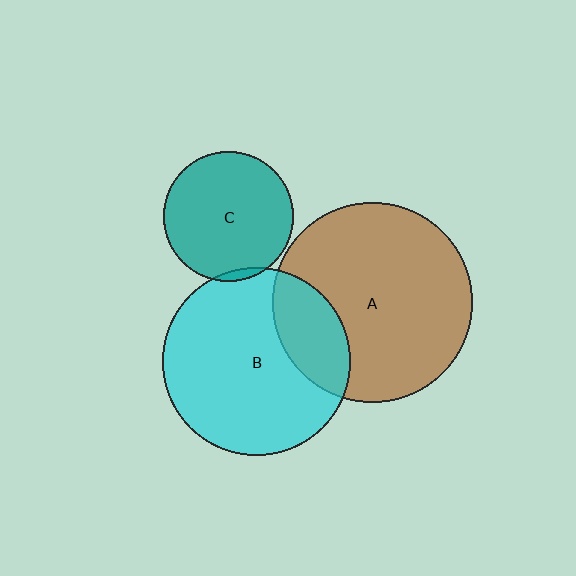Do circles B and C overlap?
Yes.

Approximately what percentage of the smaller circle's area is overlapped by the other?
Approximately 5%.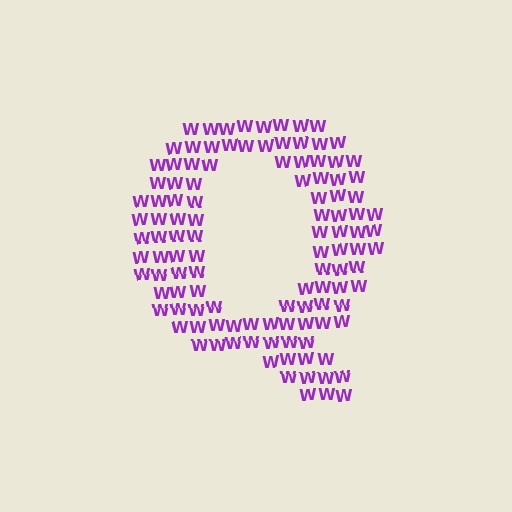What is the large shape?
The large shape is the letter Q.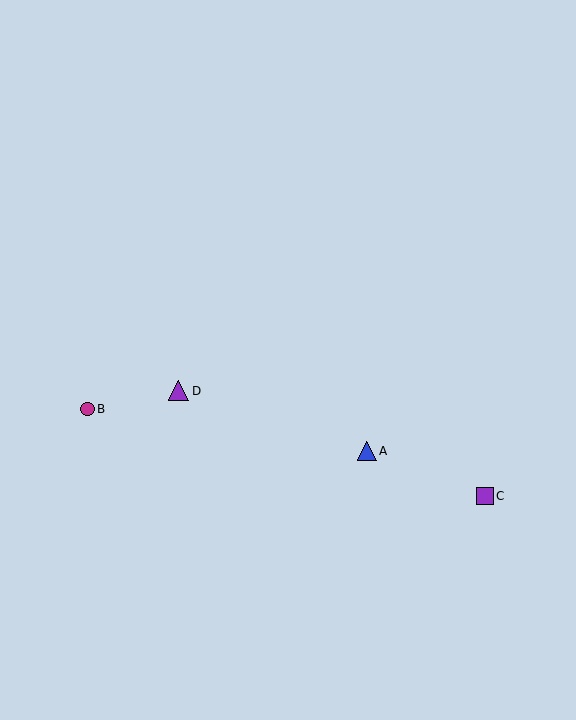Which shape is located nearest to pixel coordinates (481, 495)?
The purple square (labeled C) at (485, 496) is nearest to that location.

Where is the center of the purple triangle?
The center of the purple triangle is at (178, 391).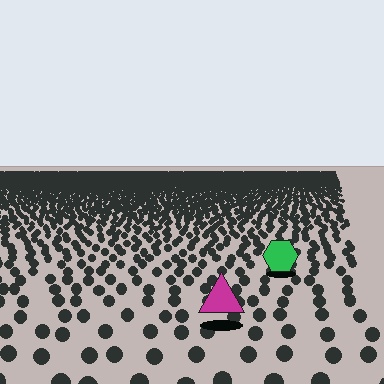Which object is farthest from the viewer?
The green hexagon is farthest from the viewer. It appears smaller and the ground texture around it is denser.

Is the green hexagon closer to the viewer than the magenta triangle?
No. The magenta triangle is closer — you can tell from the texture gradient: the ground texture is coarser near it.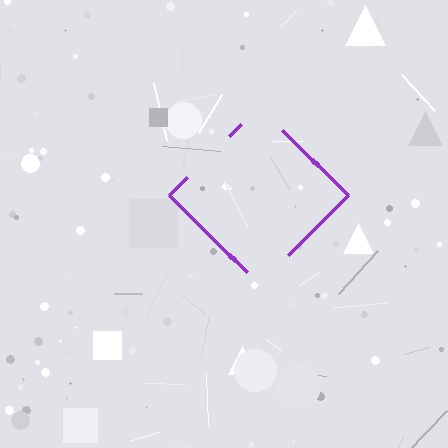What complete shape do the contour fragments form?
The contour fragments form a diamond.